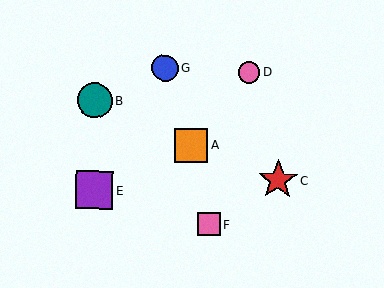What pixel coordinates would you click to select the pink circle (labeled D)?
Click at (249, 72) to select the pink circle D.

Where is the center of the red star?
The center of the red star is at (278, 180).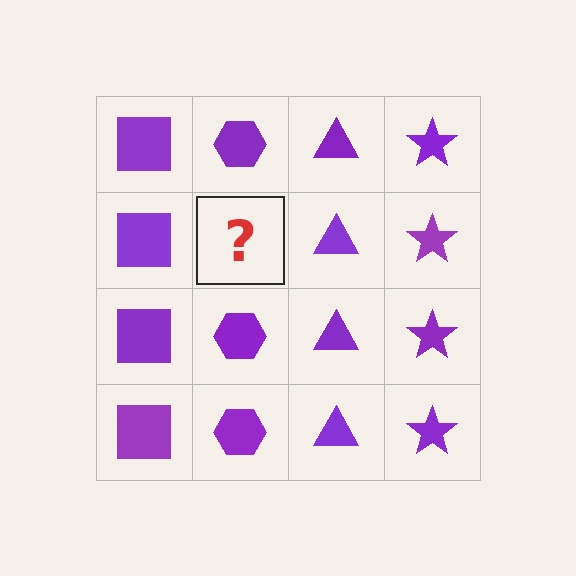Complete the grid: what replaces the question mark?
The question mark should be replaced with a purple hexagon.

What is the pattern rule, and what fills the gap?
The rule is that each column has a consistent shape. The gap should be filled with a purple hexagon.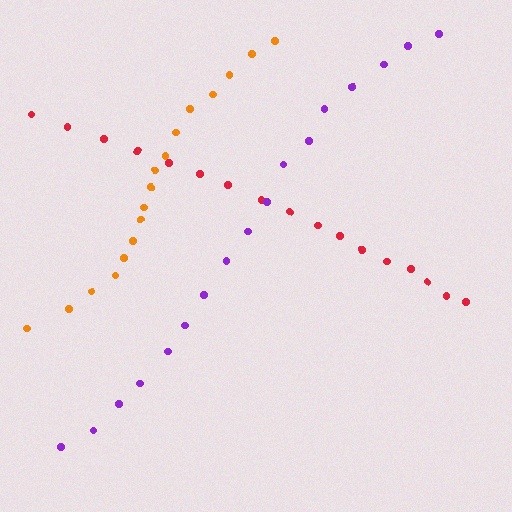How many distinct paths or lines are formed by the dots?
There are 3 distinct paths.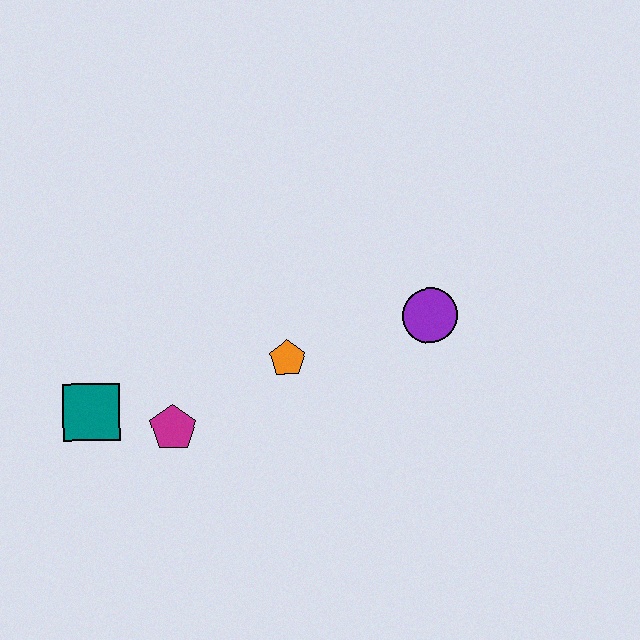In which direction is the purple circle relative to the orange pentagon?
The purple circle is to the right of the orange pentagon.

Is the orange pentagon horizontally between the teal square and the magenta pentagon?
No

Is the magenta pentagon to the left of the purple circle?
Yes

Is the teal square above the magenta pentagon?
Yes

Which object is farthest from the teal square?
The purple circle is farthest from the teal square.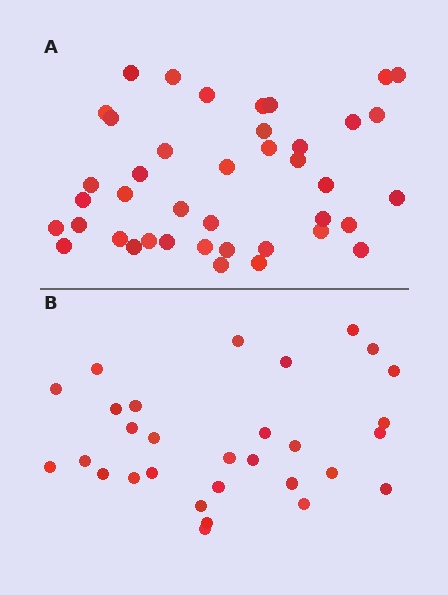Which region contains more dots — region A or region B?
Region A (the top region) has more dots.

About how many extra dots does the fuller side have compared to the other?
Region A has roughly 12 or so more dots than region B.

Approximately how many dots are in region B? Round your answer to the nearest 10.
About 30 dots.